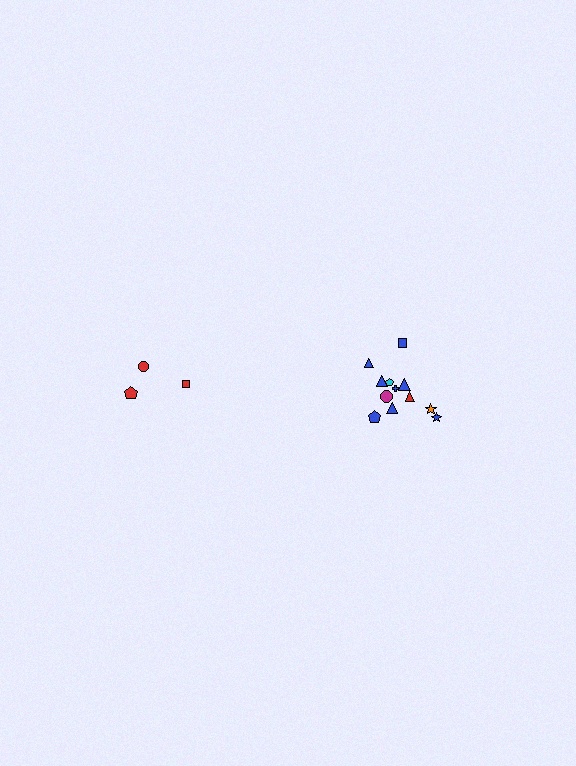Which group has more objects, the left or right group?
The right group.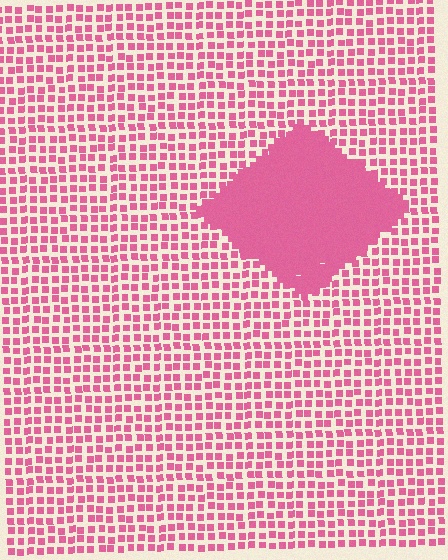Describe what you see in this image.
The image contains small pink elements arranged at two different densities. A diamond-shaped region is visible where the elements are more densely packed than the surrounding area.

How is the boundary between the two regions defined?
The boundary is defined by a change in element density (approximately 2.8x ratio). All elements are the same color, size, and shape.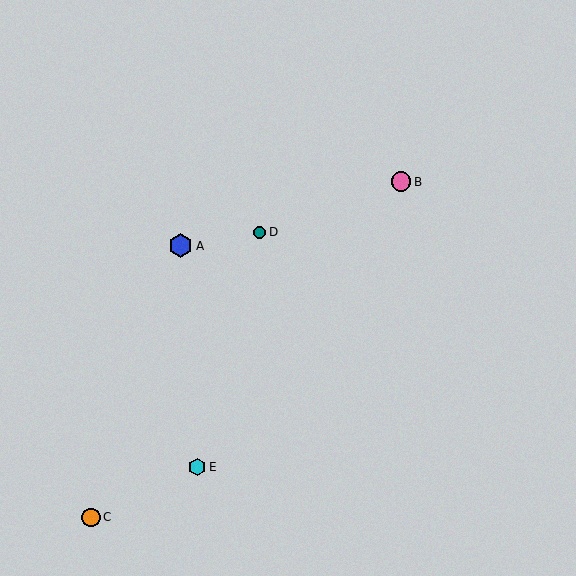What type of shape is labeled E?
Shape E is a cyan hexagon.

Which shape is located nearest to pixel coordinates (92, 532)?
The orange circle (labeled C) at (91, 517) is nearest to that location.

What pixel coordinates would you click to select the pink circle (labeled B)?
Click at (401, 182) to select the pink circle B.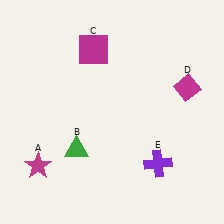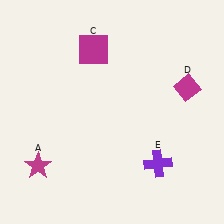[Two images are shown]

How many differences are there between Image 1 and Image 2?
There is 1 difference between the two images.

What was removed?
The green triangle (B) was removed in Image 2.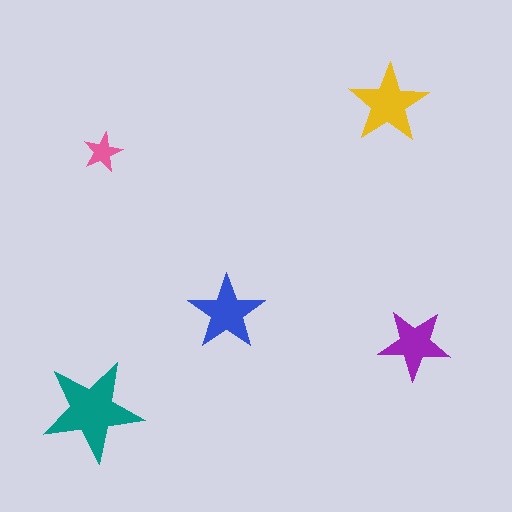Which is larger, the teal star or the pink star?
The teal one.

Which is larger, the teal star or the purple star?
The teal one.